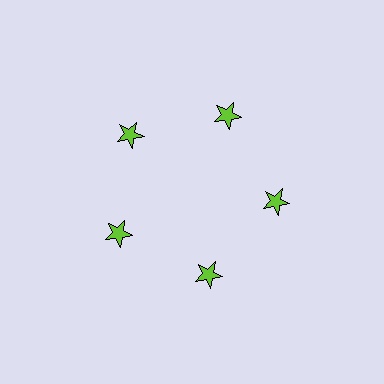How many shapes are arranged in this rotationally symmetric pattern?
There are 5 shapes, arranged in 5 groups of 1.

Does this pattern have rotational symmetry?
Yes, this pattern has 5-fold rotational symmetry. It looks the same after rotating 72 degrees around the center.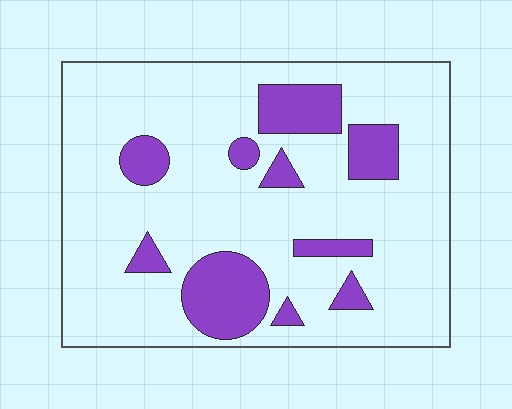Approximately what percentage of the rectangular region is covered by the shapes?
Approximately 20%.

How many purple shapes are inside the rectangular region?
10.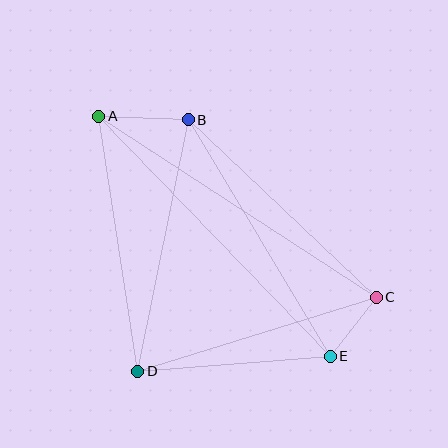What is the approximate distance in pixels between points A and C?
The distance between A and C is approximately 331 pixels.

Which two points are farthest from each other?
Points A and E are farthest from each other.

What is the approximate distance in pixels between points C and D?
The distance between C and D is approximately 250 pixels.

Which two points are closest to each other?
Points C and E are closest to each other.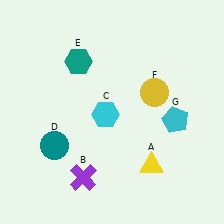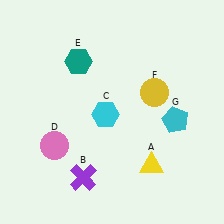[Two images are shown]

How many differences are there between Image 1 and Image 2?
There is 1 difference between the two images.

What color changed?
The circle (D) changed from teal in Image 1 to pink in Image 2.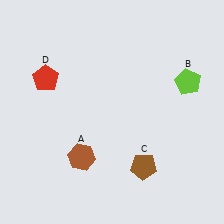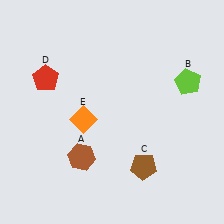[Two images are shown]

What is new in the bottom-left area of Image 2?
An orange diamond (E) was added in the bottom-left area of Image 2.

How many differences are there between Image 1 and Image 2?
There is 1 difference between the two images.